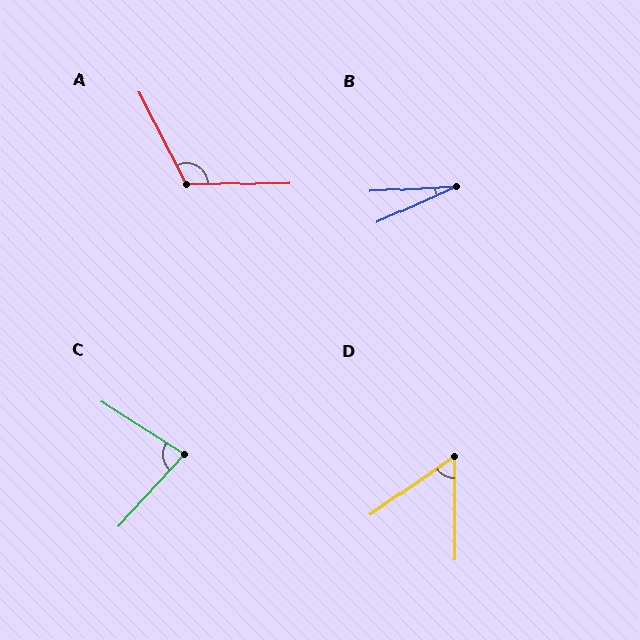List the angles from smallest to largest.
B (21°), D (55°), C (80°), A (116°).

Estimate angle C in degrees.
Approximately 80 degrees.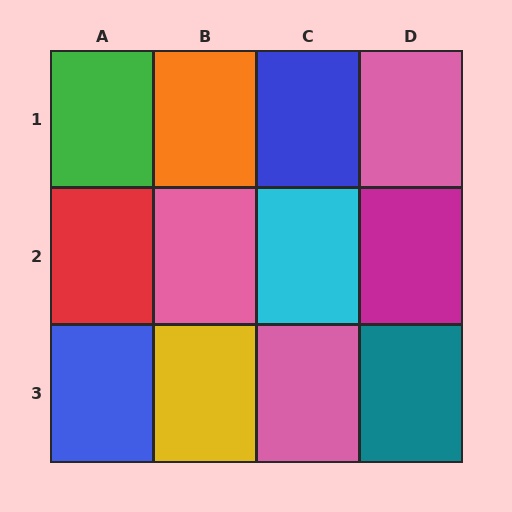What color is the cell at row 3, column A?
Blue.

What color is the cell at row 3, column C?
Pink.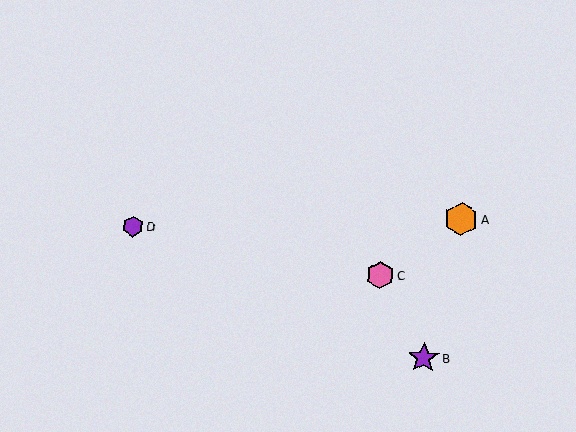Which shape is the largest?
The orange hexagon (labeled A) is the largest.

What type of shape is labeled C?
Shape C is a pink hexagon.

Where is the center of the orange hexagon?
The center of the orange hexagon is at (461, 219).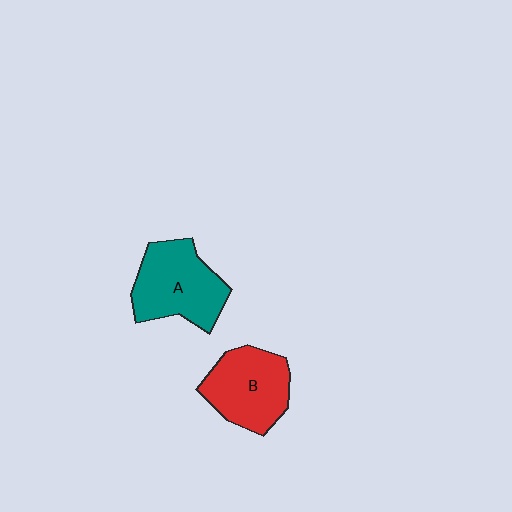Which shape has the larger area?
Shape A (teal).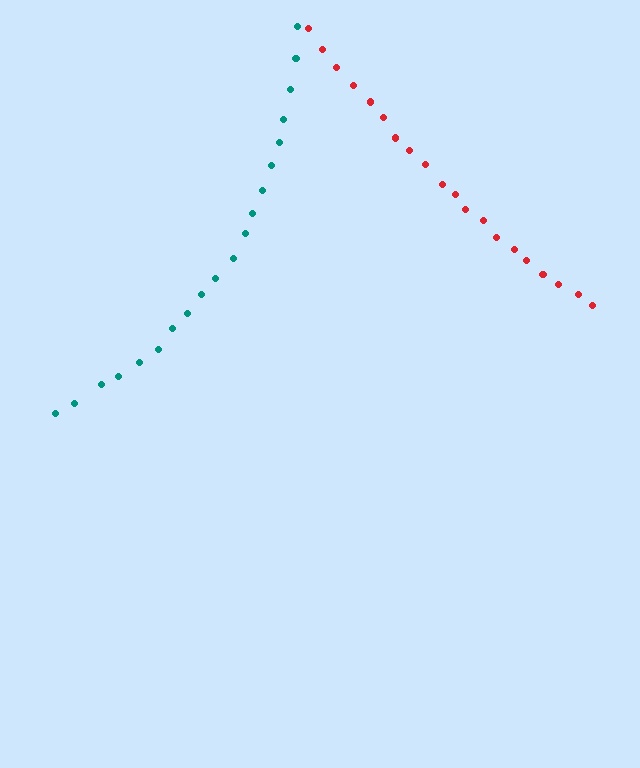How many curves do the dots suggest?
There are 2 distinct paths.